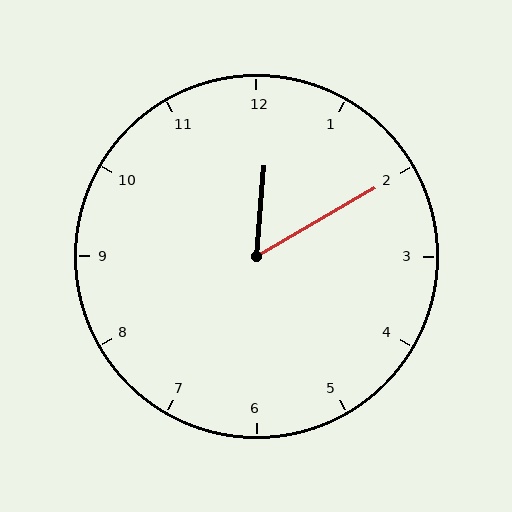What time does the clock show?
12:10.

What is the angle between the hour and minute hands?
Approximately 55 degrees.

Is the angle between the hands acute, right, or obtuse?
It is acute.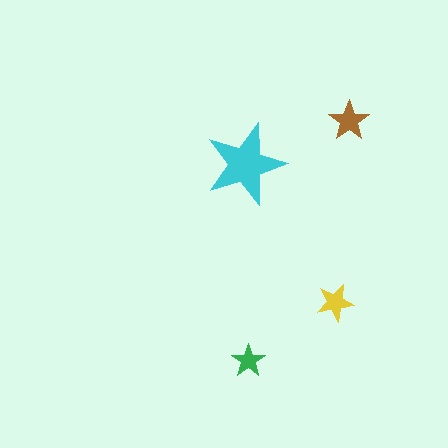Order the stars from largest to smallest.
the cyan one, the brown one, the yellow one, the green one.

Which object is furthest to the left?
The cyan star is leftmost.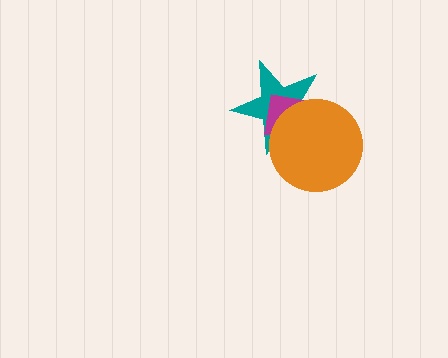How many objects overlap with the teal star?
2 objects overlap with the teal star.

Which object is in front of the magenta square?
The orange circle is in front of the magenta square.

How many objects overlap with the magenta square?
2 objects overlap with the magenta square.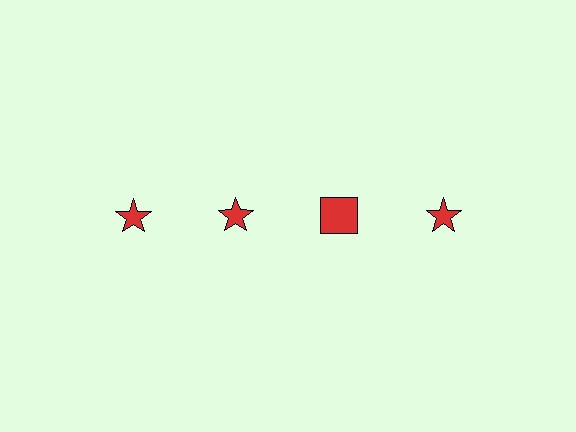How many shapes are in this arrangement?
There are 4 shapes arranged in a grid pattern.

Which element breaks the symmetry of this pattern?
The red square in the top row, center column breaks the symmetry. All other shapes are red stars.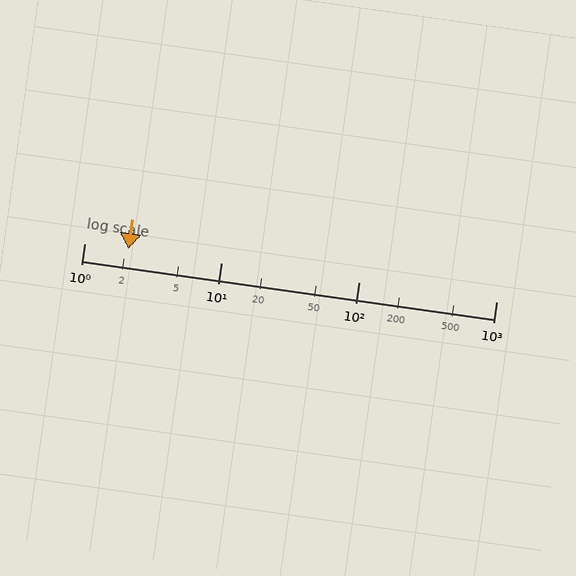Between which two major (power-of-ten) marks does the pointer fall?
The pointer is between 1 and 10.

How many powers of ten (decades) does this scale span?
The scale spans 3 decades, from 1 to 1000.